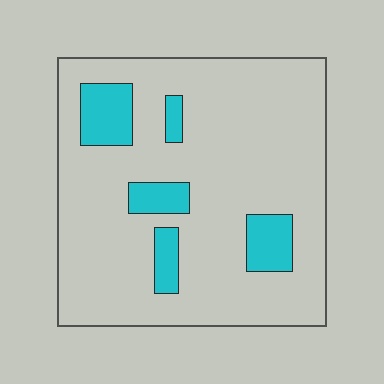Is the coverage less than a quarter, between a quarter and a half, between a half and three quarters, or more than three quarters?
Less than a quarter.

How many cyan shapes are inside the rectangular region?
5.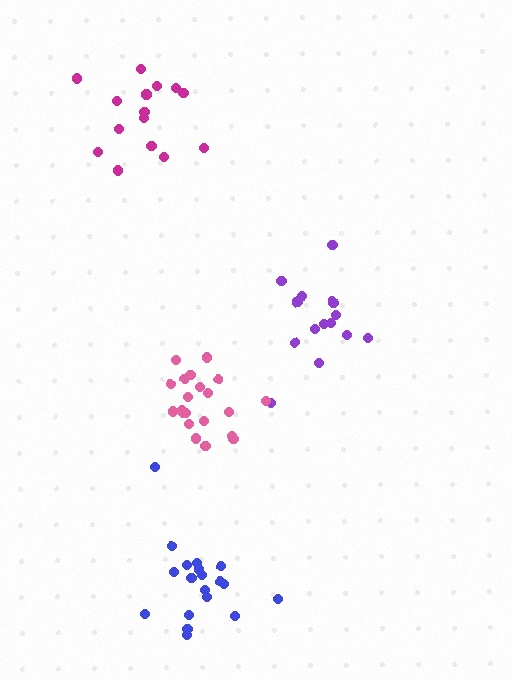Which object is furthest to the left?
The magenta cluster is leftmost.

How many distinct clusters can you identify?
There are 4 distinct clusters.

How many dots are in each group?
Group 1: 19 dots, Group 2: 15 dots, Group 3: 21 dots, Group 4: 16 dots (71 total).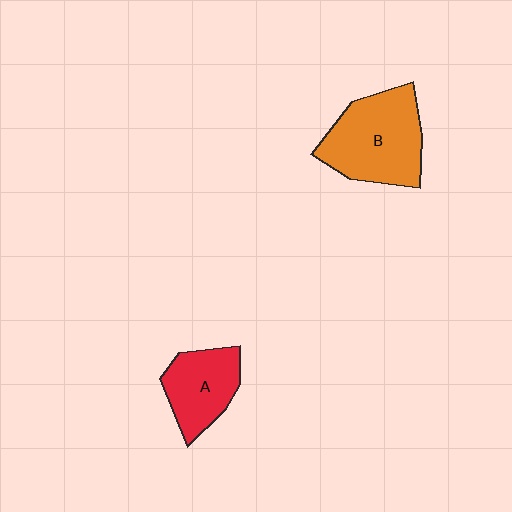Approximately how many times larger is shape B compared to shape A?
Approximately 1.5 times.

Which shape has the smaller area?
Shape A (red).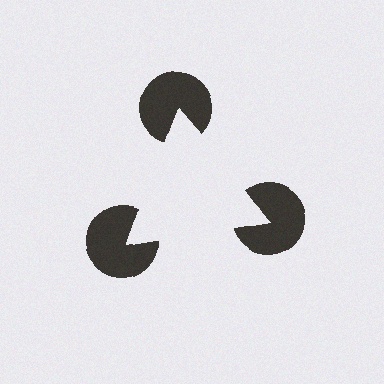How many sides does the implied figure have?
3 sides.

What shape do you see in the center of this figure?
An illusory triangle — its edges are inferred from the aligned wedge cuts in the pac-man discs, not physically drawn.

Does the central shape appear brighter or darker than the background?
It typically appears slightly brighter than the background, even though no actual brightness change is drawn.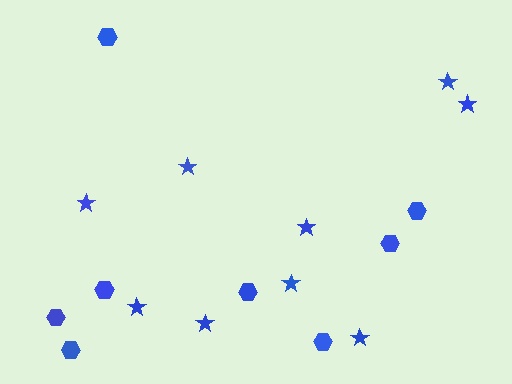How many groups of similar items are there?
There are 2 groups: one group of hexagons (8) and one group of stars (9).